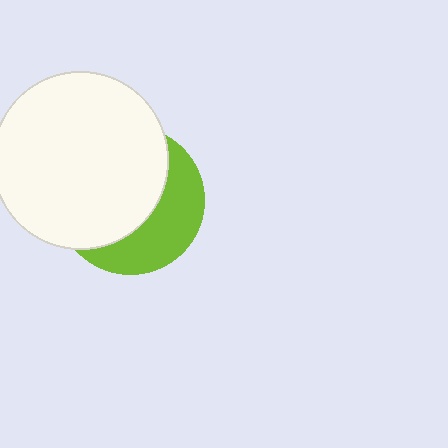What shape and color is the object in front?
The object in front is a white circle.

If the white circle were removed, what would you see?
You would see the complete lime circle.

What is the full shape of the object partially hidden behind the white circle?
The partially hidden object is a lime circle.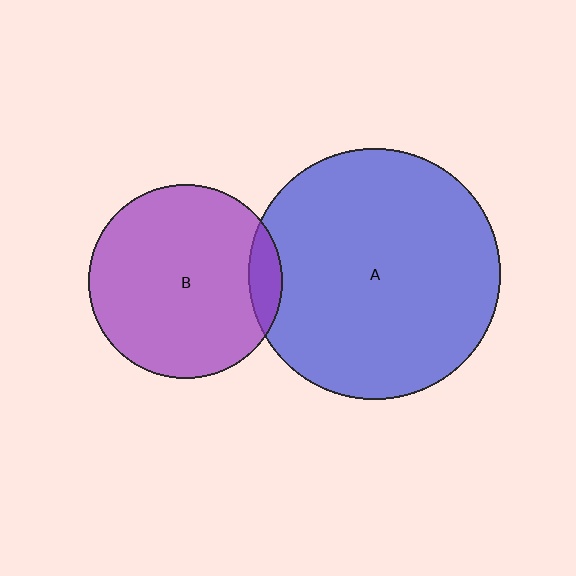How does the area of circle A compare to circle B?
Approximately 1.7 times.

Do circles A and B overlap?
Yes.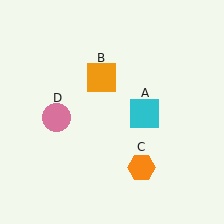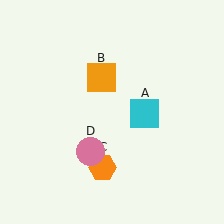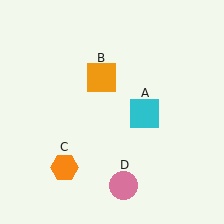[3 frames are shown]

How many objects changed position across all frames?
2 objects changed position: orange hexagon (object C), pink circle (object D).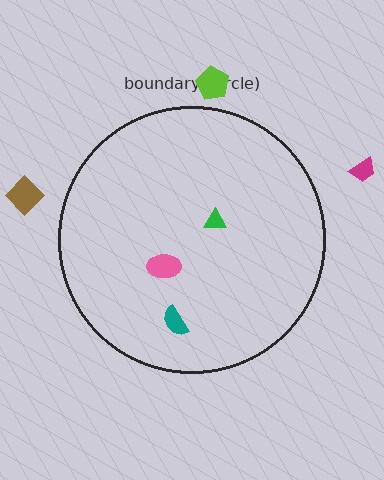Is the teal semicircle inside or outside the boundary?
Inside.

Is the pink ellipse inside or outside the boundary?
Inside.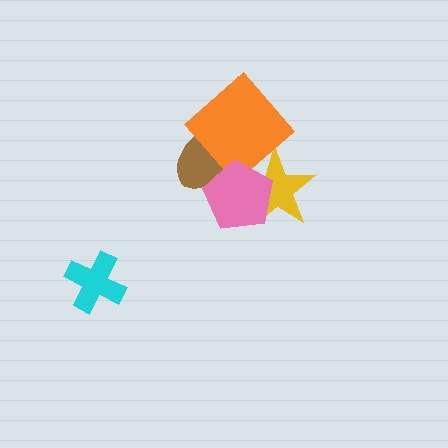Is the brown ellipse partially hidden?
Yes, it is partially covered by another shape.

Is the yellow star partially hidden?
Yes, it is partially covered by another shape.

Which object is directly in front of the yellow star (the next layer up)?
The orange diamond is directly in front of the yellow star.